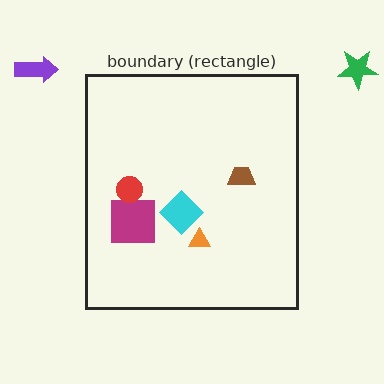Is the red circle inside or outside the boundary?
Inside.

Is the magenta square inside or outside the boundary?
Inside.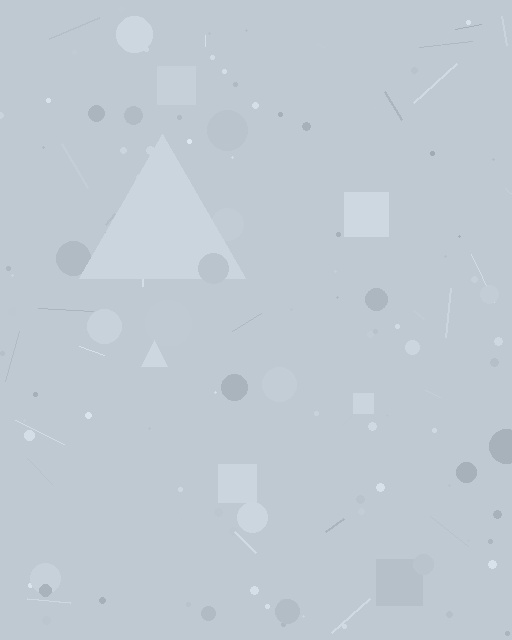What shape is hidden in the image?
A triangle is hidden in the image.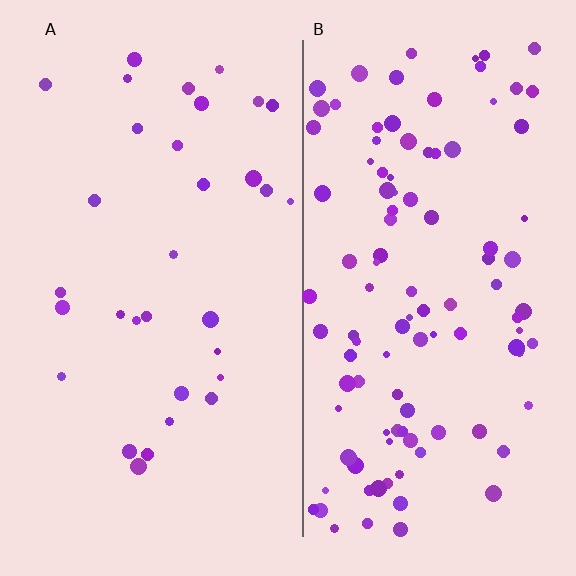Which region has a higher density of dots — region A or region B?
B (the right).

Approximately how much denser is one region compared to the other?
Approximately 3.4× — region B over region A.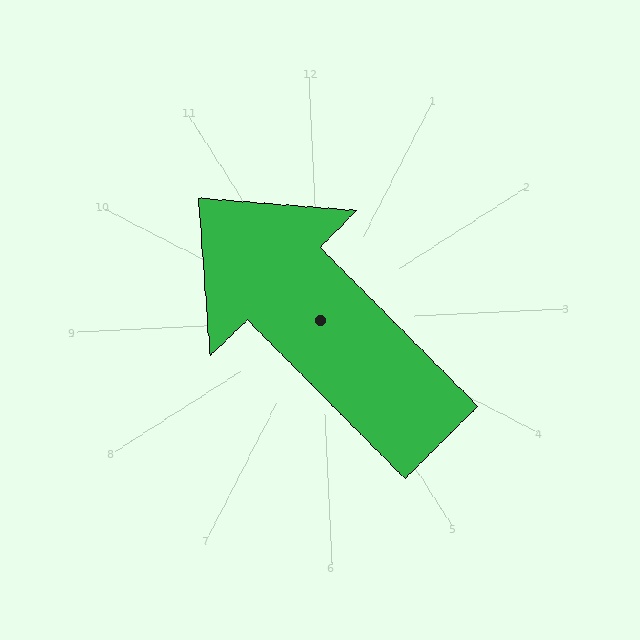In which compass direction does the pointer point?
Northwest.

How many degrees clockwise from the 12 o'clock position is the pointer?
Approximately 318 degrees.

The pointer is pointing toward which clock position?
Roughly 11 o'clock.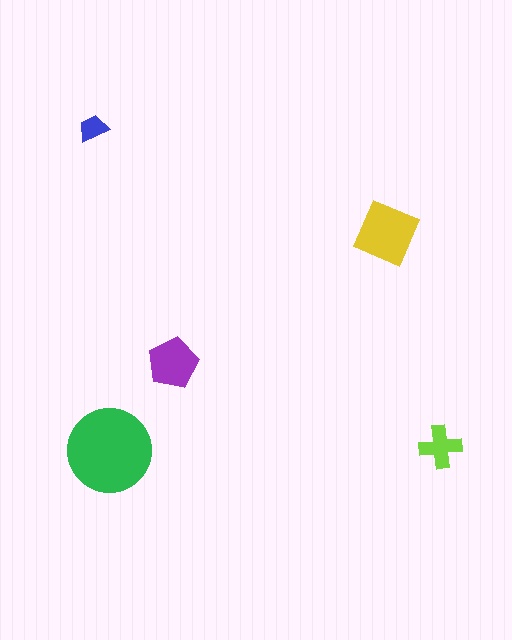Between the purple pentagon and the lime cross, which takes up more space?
The purple pentagon.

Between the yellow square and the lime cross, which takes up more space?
The yellow square.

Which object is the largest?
The green circle.